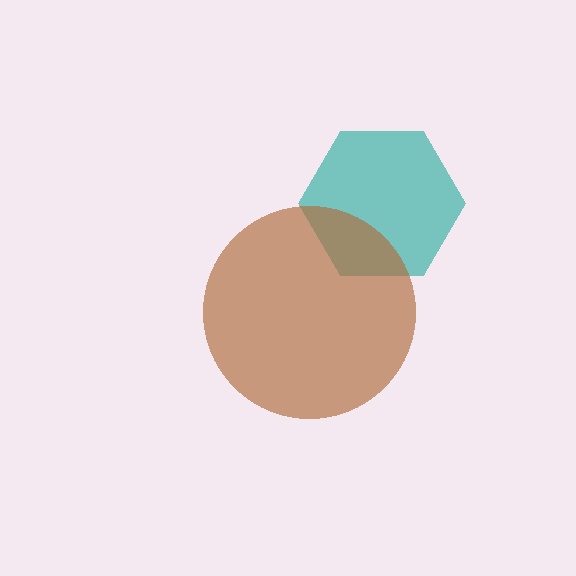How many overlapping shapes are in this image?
There are 2 overlapping shapes in the image.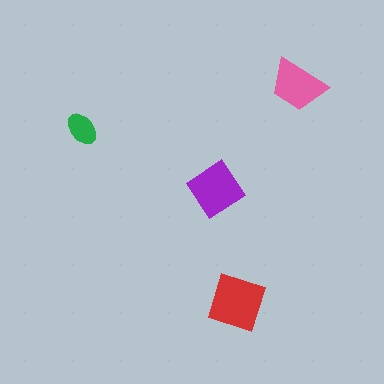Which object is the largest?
The red diamond.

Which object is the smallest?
The green ellipse.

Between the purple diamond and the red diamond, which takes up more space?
The red diamond.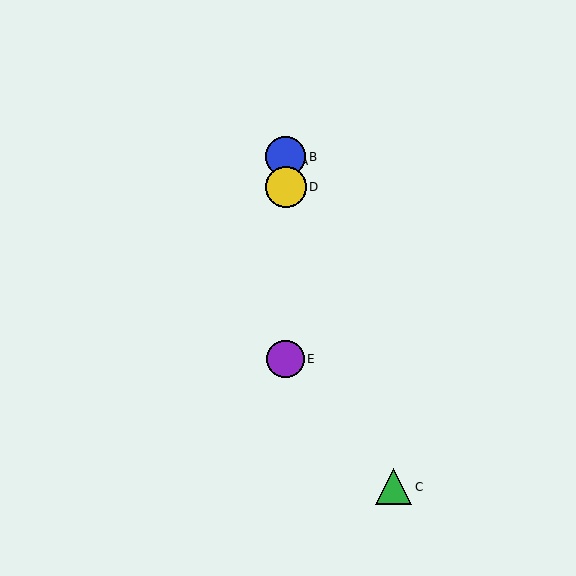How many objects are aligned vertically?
4 objects (A, B, D, E) are aligned vertically.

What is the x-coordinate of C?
Object C is at x≈394.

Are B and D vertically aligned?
Yes, both are at x≈286.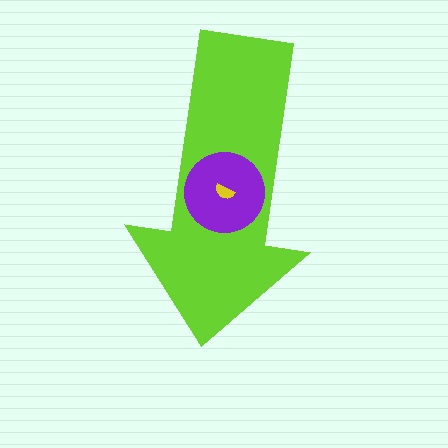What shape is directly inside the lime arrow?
The purple circle.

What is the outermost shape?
The lime arrow.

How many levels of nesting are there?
3.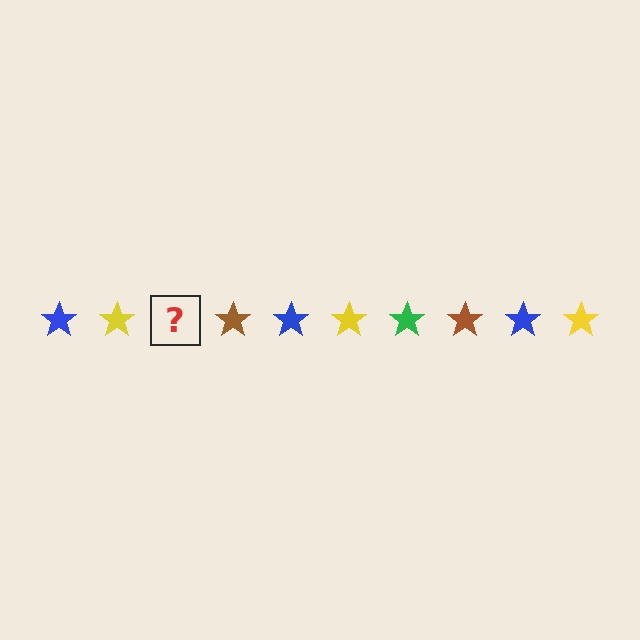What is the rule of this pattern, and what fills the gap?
The rule is that the pattern cycles through blue, yellow, green, brown stars. The gap should be filled with a green star.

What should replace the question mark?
The question mark should be replaced with a green star.